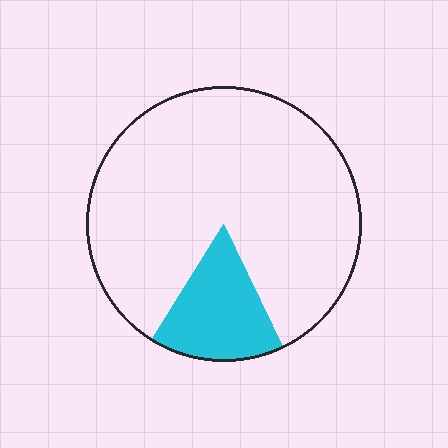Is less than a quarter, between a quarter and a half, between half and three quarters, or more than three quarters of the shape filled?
Less than a quarter.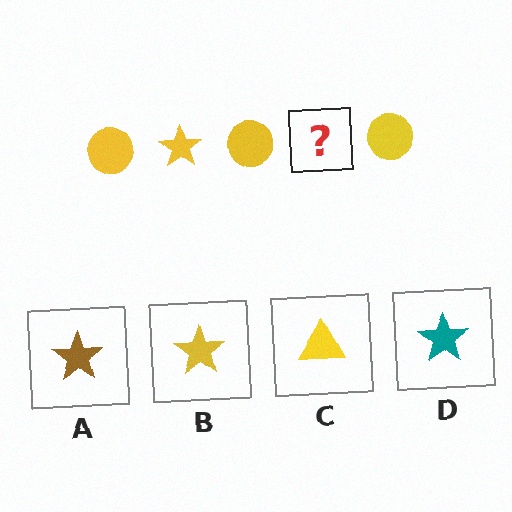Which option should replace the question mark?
Option B.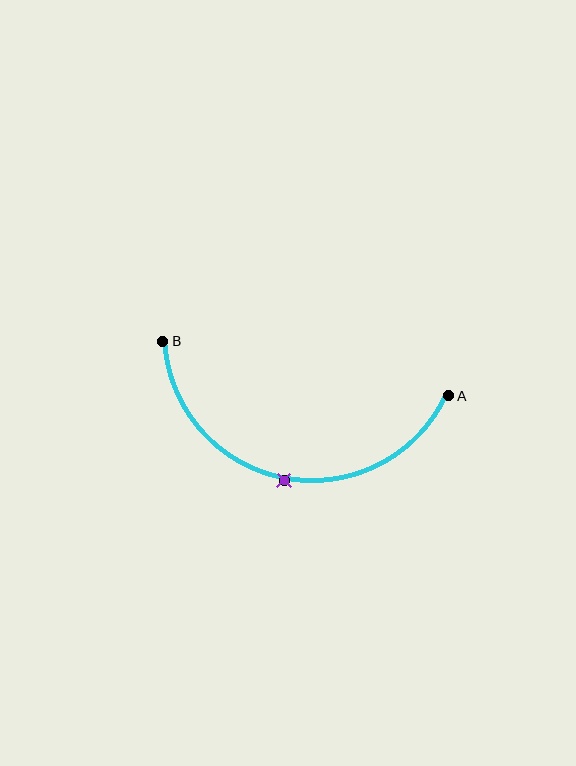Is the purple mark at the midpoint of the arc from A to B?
Yes. The purple mark lies on the arc at equal arc-length from both A and B — it is the arc midpoint.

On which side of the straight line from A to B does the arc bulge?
The arc bulges below the straight line connecting A and B.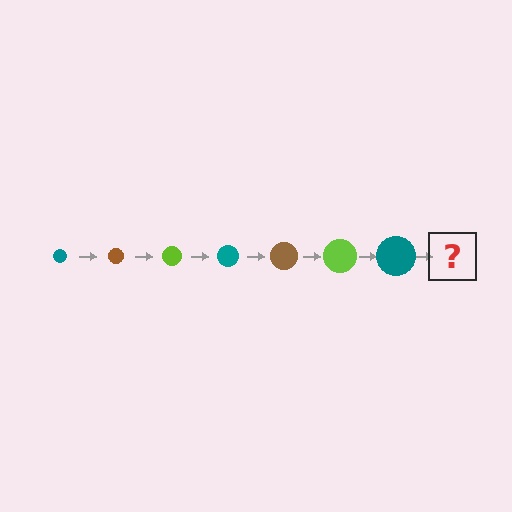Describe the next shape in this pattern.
It should be a brown circle, larger than the previous one.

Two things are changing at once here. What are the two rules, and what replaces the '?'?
The two rules are that the circle grows larger each step and the color cycles through teal, brown, and lime. The '?' should be a brown circle, larger than the previous one.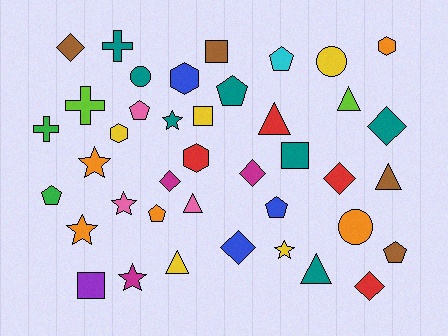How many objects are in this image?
There are 40 objects.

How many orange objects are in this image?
There are 5 orange objects.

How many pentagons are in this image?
There are 7 pentagons.